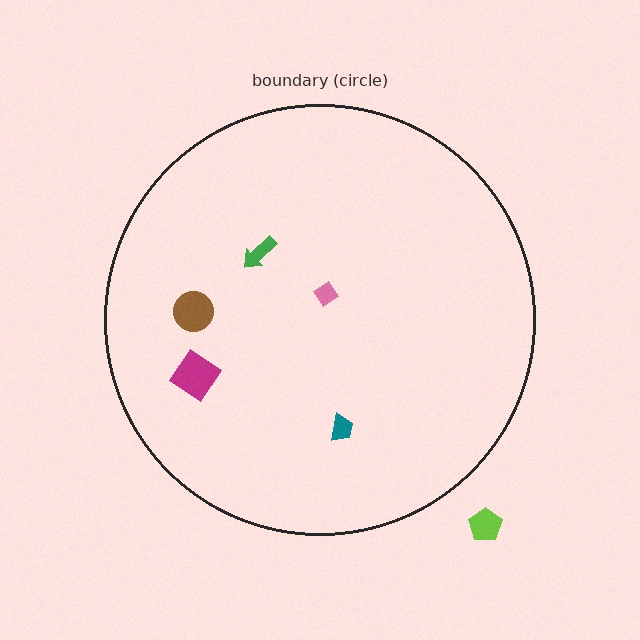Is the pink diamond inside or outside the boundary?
Inside.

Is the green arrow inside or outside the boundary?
Inside.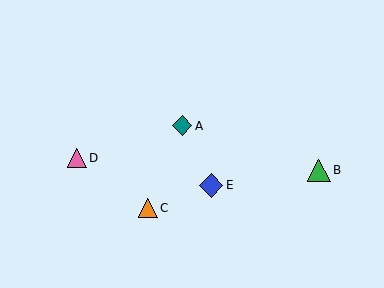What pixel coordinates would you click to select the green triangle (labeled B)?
Click at (319, 170) to select the green triangle B.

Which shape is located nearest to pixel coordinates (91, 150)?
The pink triangle (labeled D) at (77, 158) is nearest to that location.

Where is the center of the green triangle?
The center of the green triangle is at (319, 170).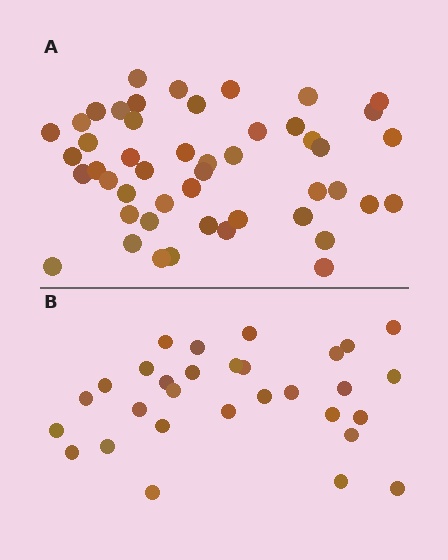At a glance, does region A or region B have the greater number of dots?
Region A (the top region) has more dots.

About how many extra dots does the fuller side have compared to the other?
Region A has approximately 20 more dots than region B.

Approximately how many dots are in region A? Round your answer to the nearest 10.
About 50 dots. (The exact count is 48, which rounds to 50.)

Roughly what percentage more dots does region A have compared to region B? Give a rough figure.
About 60% more.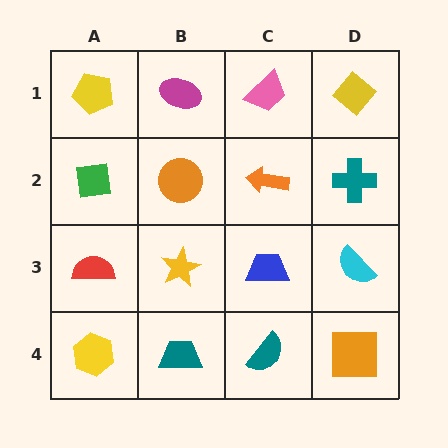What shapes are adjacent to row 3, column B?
An orange circle (row 2, column B), a teal trapezoid (row 4, column B), a red semicircle (row 3, column A), a blue trapezoid (row 3, column C).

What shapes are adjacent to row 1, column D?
A teal cross (row 2, column D), a pink trapezoid (row 1, column C).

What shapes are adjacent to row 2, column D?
A yellow diamond (row 1, column D), a cyan semicircle (row 3, column D), an orange arrow (row 2, column C).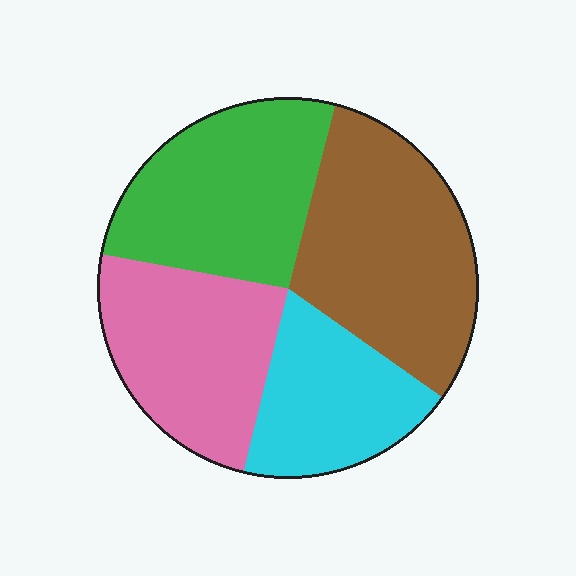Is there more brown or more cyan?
Brown.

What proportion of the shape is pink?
Pink covers 24% of the shape.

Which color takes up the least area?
Cyan, at roughly 20%.